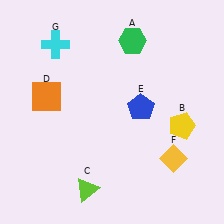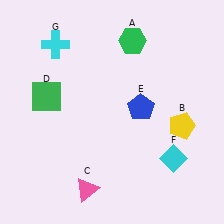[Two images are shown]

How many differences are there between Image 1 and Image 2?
There are 3 differences between the two images.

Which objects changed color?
C changed from lime to pink. D changed from orange to green. F changed from yellow to cyan.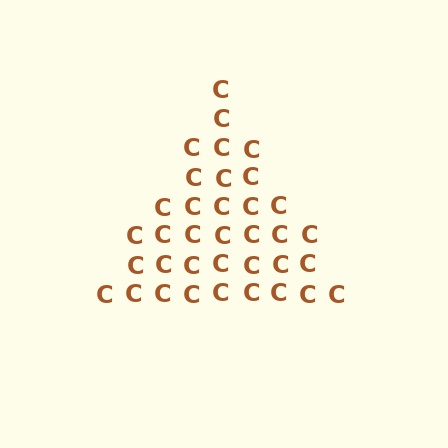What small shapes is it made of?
It is made of small letter C's.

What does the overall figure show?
The overall figure shows a triangle.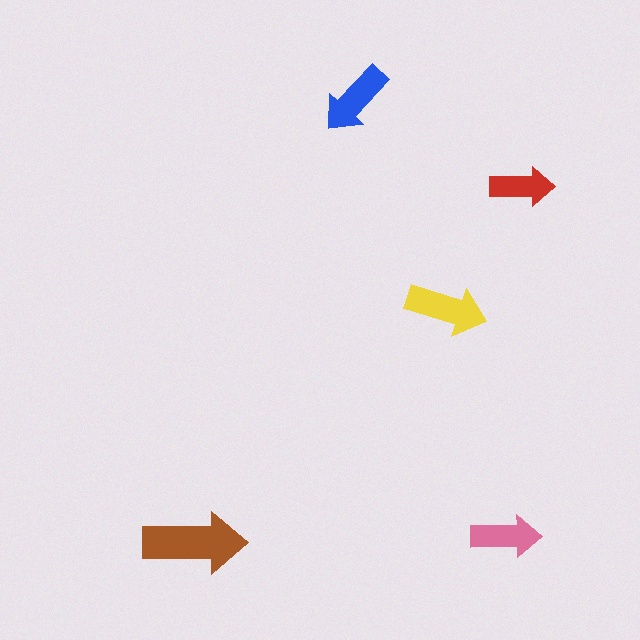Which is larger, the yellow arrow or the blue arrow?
The yellow one.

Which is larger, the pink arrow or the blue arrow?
The blue one.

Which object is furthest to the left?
The brown arrow is leftmost.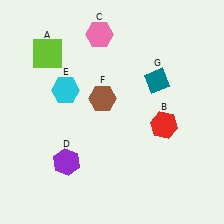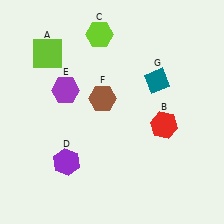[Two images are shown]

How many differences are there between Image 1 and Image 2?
There are 2 differences between the two images.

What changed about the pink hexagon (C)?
In Image 1, C is pink. In Image 2, it changed to lime.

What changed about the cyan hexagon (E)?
In Image 1, E is cyan. In Image 2, it changed to purple.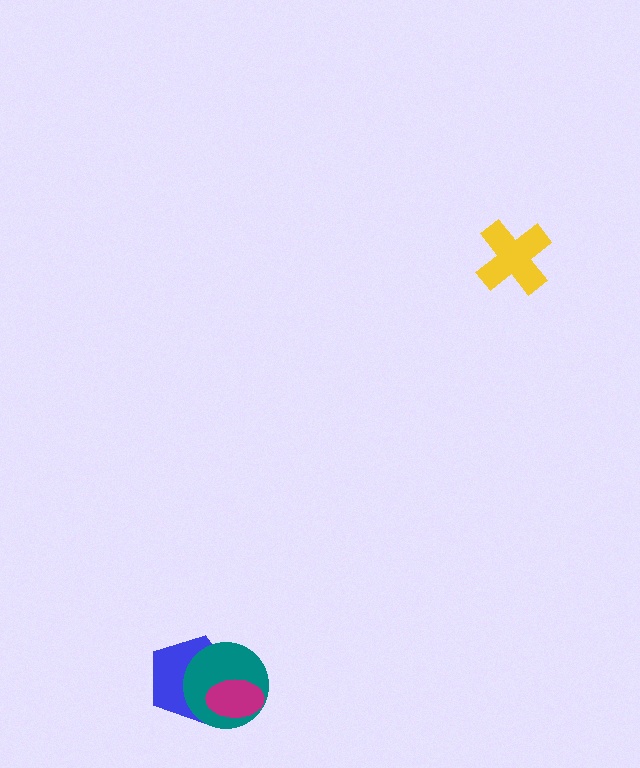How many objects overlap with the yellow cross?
0 objects overlap with the yellow cross.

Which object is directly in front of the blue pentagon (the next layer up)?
The teal circle is directly in front of the blue pentagon.